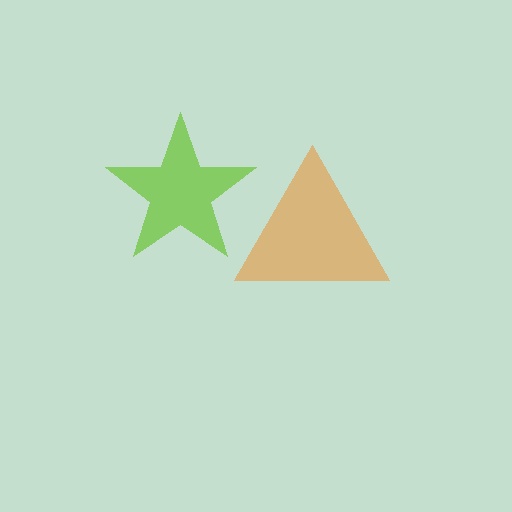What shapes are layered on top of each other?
The layered shapes are: a lime star, an orange triangle.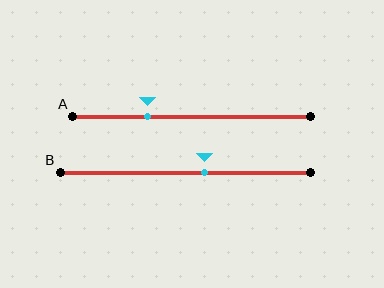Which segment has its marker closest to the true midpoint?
Segment B has its marker closest to the true midpoint.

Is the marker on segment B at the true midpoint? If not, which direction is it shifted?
No, the marker on segment B is shifted to the right by about 7% of the segment length.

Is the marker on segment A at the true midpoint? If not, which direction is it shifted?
No, the marker on segment A is shifted to the left by about 19% of the segment length.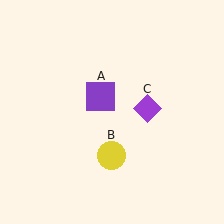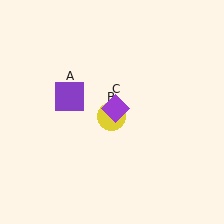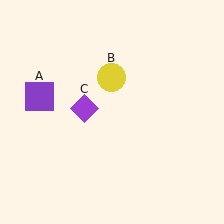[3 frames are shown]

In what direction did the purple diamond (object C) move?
The purple diamond (object C) moved left.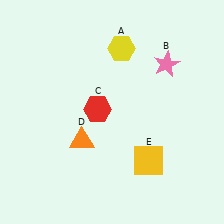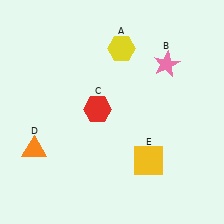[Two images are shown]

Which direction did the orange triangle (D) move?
The orange triangle (D) moved left.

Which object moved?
The orange triangle (D) moved left.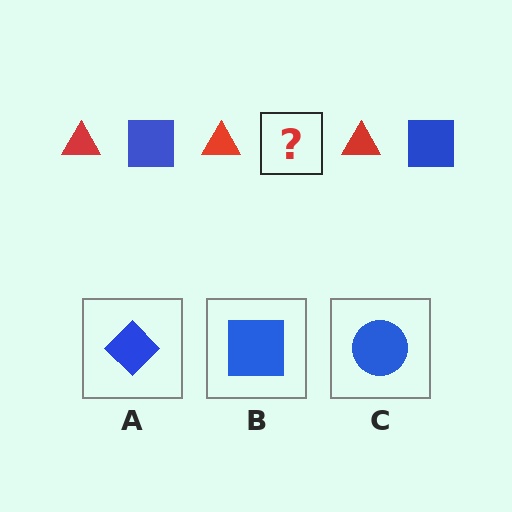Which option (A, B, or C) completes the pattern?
B.